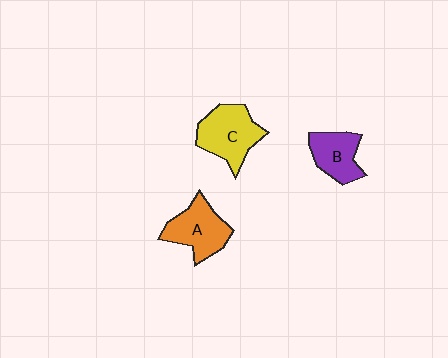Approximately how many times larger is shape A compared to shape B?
Approximately 1.3 times.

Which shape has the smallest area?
Shape B (purple).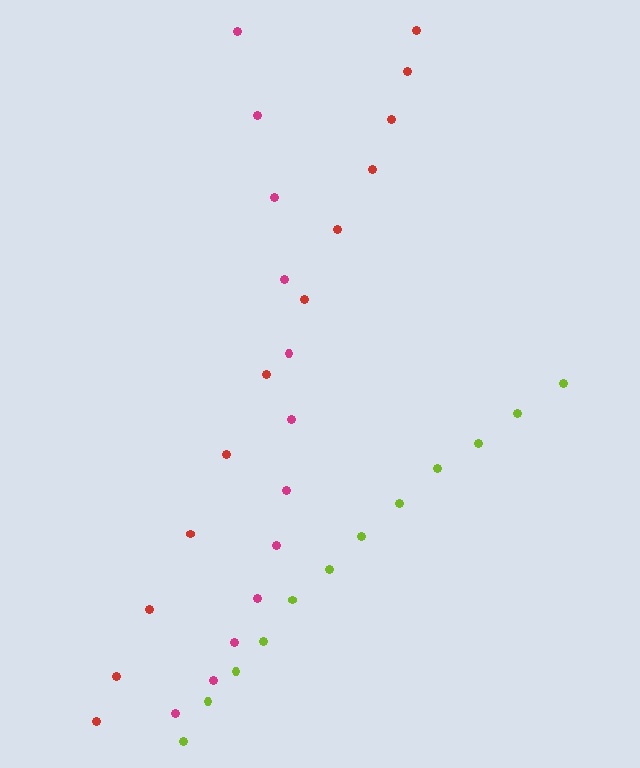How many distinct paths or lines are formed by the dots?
There are 3 distinct paths.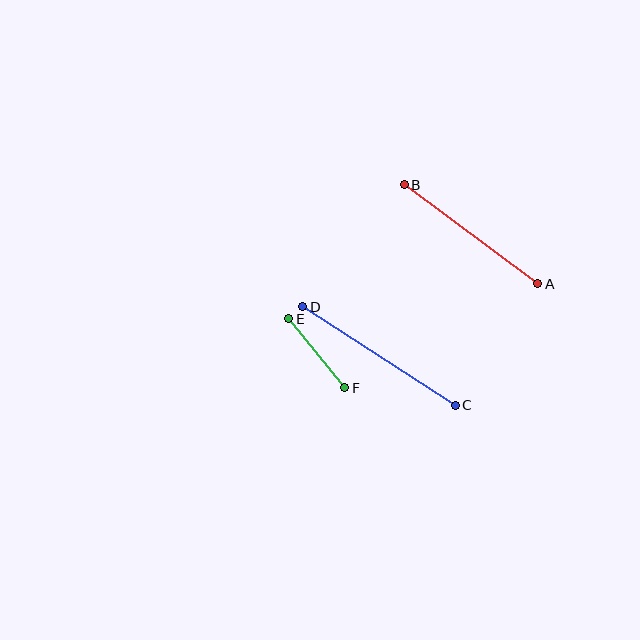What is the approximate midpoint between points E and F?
The midpoint is at approximately (317, 353) pixels.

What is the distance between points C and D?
The distance is approximately 182 pixels.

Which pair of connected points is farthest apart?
Points C and D are farthest apart.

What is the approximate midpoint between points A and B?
The midpoint is at approximately (471, 234) pixels.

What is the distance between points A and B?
The distance is approximately 166 pixels.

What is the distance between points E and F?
The distance is approximately 89 pixels.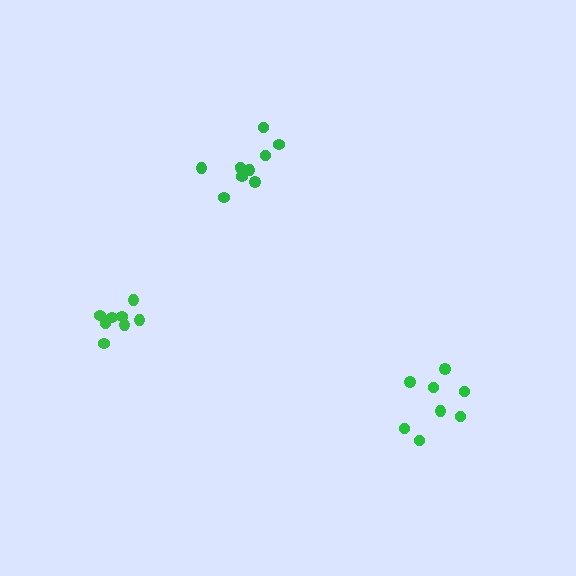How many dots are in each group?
Group 1: 8 dots, Group 2: 8 dots, Group 3: 10 dots (26 total).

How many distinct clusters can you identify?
There are 3 distinct clusters.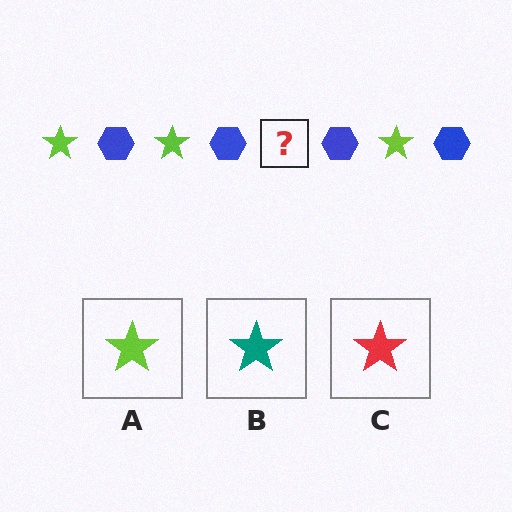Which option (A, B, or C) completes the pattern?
A.